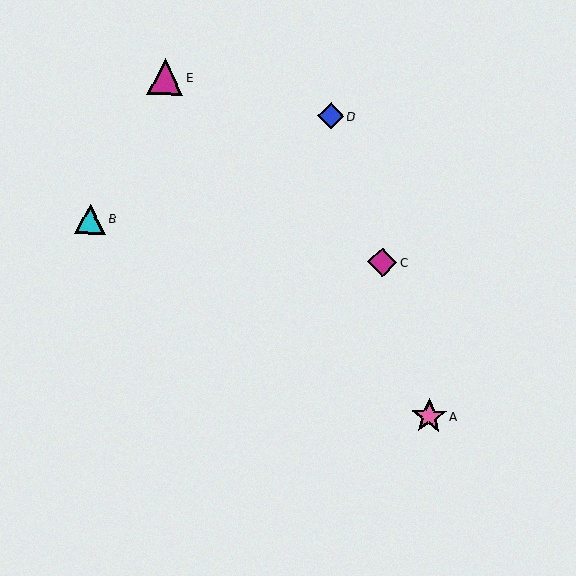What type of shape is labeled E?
Shape E is a magenta triangle.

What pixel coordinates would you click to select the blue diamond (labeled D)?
Click at (331, 116) to select the blue diamond D.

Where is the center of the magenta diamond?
The center of the magenta diamond is at (382, 262).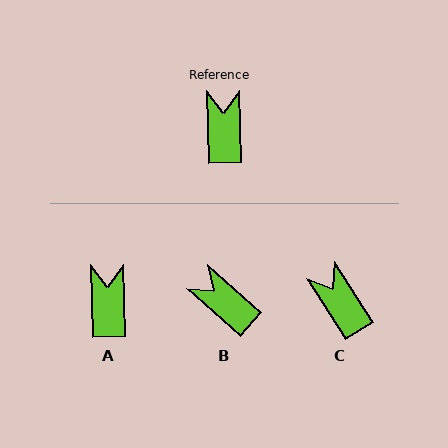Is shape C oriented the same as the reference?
No, it is off by about 31 degrees.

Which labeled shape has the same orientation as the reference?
A.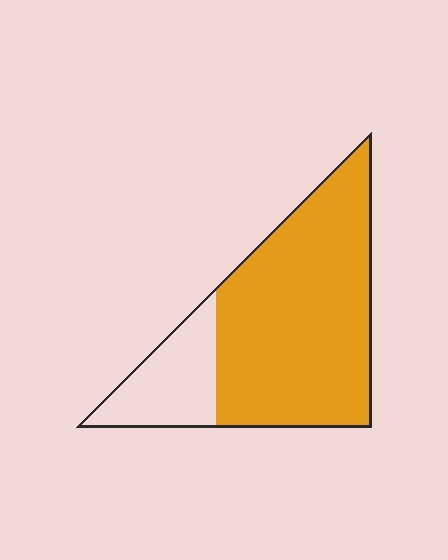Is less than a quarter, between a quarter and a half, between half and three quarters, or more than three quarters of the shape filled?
More than three quarters.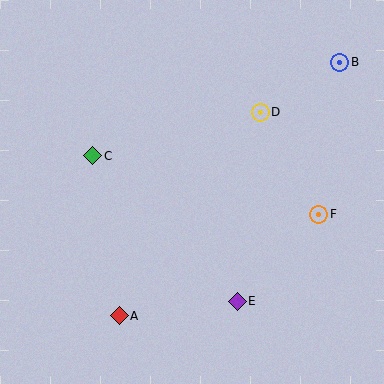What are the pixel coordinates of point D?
Point D is at (260, 112).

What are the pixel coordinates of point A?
Point A is at (119, 316).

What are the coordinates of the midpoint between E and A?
The midpoint between E and A is at (178, 309).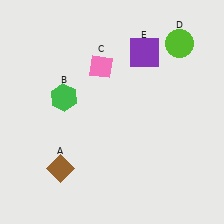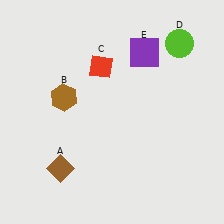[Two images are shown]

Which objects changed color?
B changed from green to brown. C changed from pink to red.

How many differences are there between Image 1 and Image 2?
There are 2 differences between the two images.